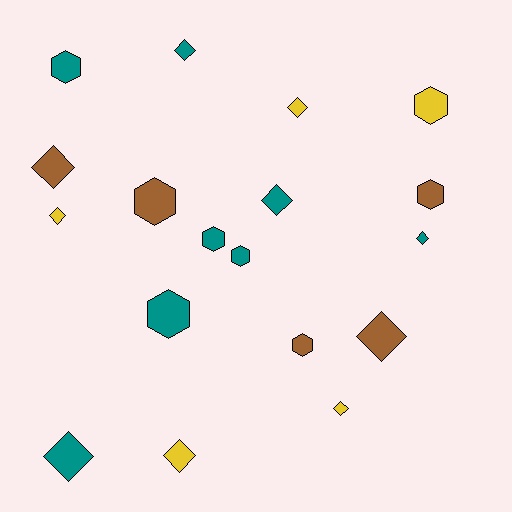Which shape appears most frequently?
Diamond, with 10 objects.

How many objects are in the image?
There are 18 objects.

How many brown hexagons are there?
There are 3 brown hexagons.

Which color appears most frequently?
Teal, with 8 objects.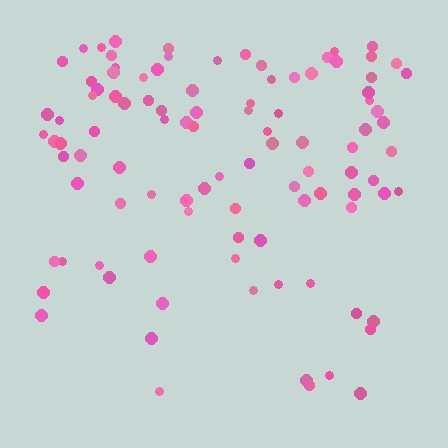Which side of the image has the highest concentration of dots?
The top.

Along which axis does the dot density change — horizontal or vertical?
Vertical.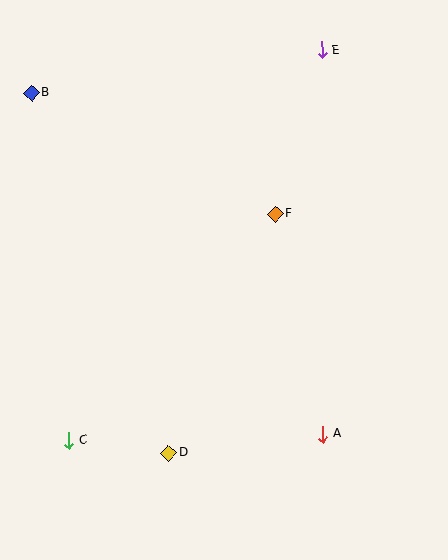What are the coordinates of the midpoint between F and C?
The midpoint between F and C is at (172, 327).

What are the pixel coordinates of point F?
Point F is at (275, 214).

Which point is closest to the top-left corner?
Point B is closest to the top-left corner.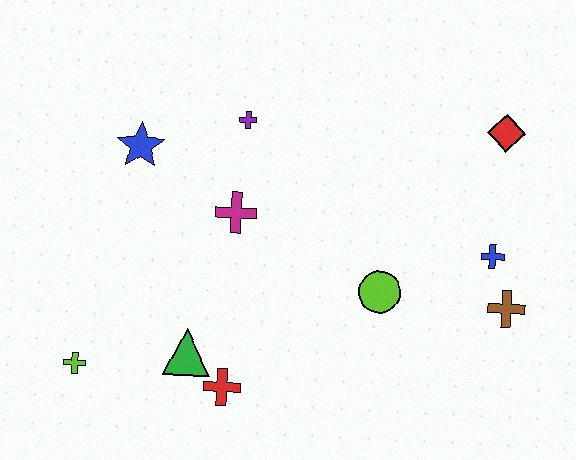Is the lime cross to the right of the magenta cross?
No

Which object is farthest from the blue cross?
The lime cross is farthest from the blue cross.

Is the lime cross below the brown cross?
Yes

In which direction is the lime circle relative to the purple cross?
The lime circle is below the purple cross.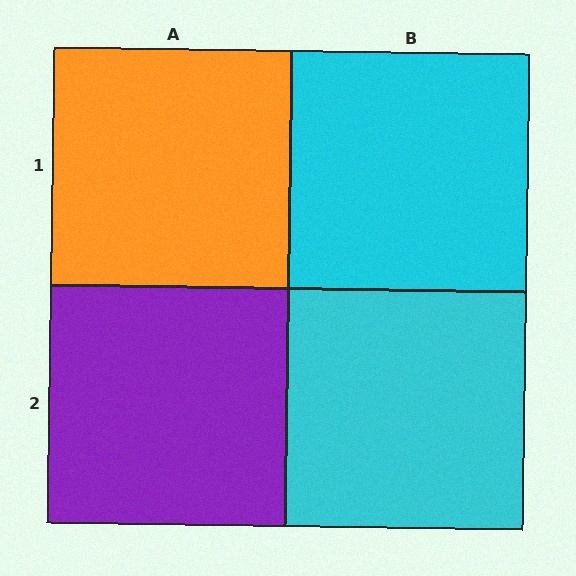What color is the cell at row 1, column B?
Cyan.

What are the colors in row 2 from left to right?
Purple, cyan.